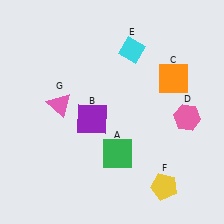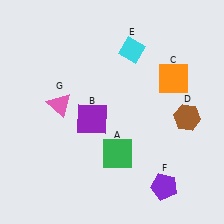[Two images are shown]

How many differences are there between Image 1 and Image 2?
There are 2 differences between the two images.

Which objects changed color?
D changed from pink to brown. F changed from yellow to purple.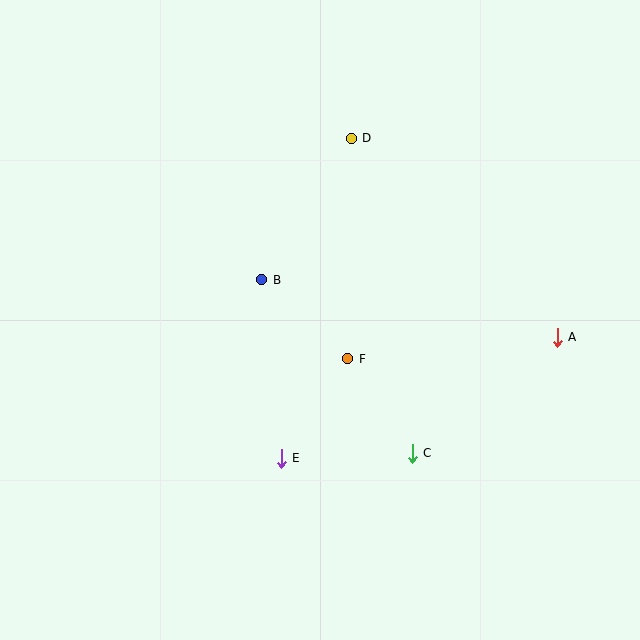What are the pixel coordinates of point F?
Point F is at (348, 359).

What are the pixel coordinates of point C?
Point C is at (412, 453).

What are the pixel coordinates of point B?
Point B is at (262, 280).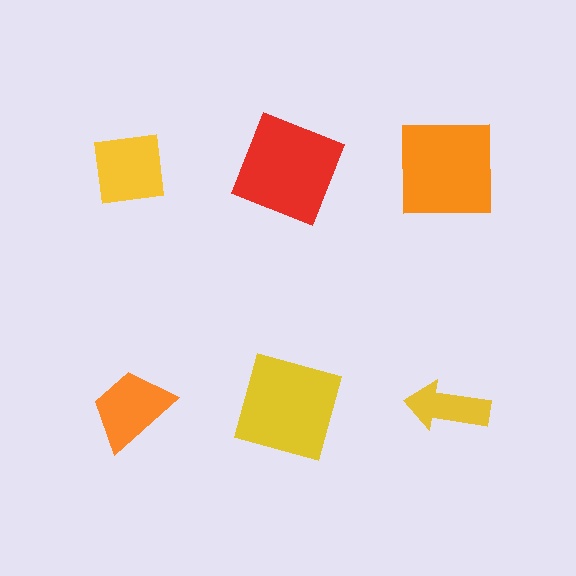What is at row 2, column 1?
An orange trapezoid.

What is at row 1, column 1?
A yellow square.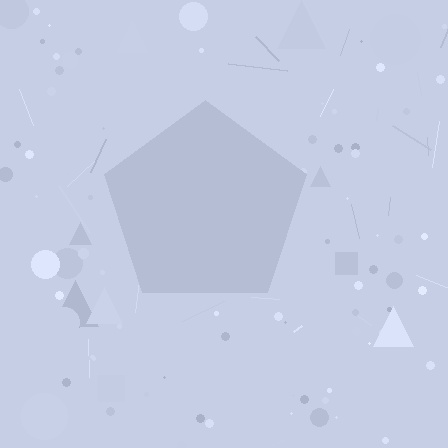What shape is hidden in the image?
A pentagon is hidden in the image.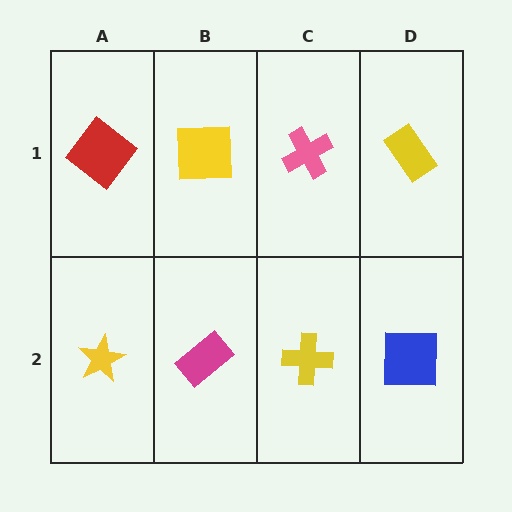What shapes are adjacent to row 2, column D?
A yellow rectangle (row 1, column D), a yellow cross (row 2, column C).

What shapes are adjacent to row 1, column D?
A blue square (row 2, column D), a pink cross (row 1, column C).